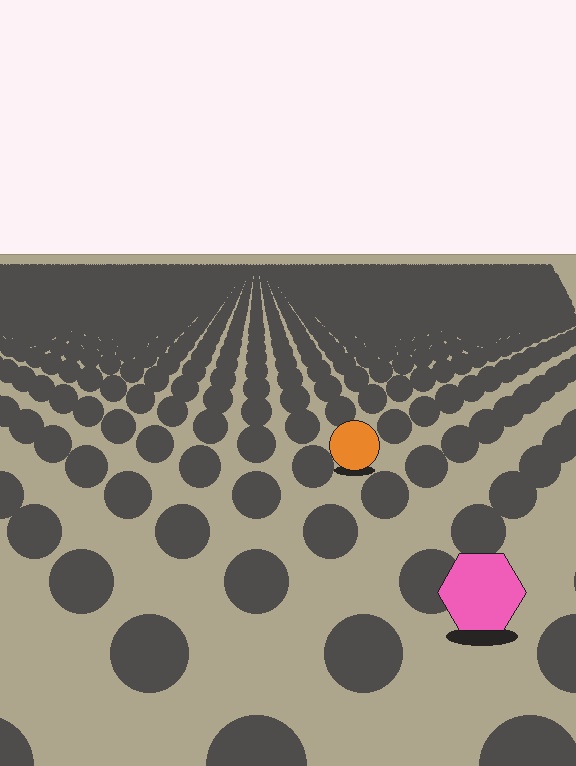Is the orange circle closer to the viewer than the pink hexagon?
No. The pink hexagon is closer — you can tell from the texture gradient: the ground texture is coarser near it.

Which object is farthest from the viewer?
The orange circle is farthest from the viewer. It appears smaller and the ground texture around it is denser.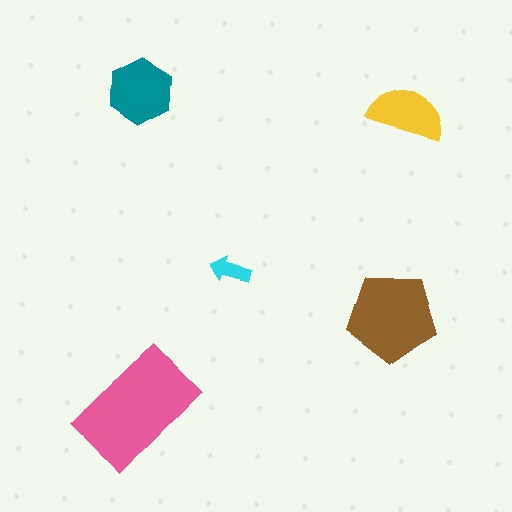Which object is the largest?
The pink rectangle.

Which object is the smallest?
The cyan arrow.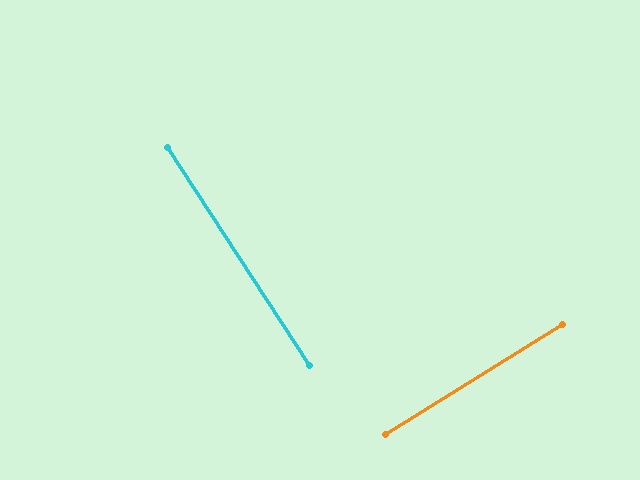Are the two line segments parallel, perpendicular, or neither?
Perpendicular — they meet at approximately 89°.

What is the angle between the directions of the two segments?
Approximately 89 degrees.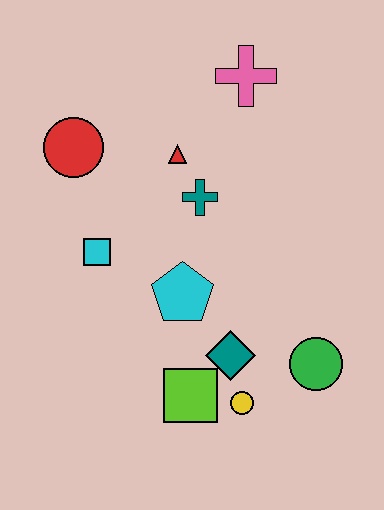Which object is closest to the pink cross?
The red triangle is closest to the pink cross.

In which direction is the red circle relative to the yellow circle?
The red circle is above the yellow circle.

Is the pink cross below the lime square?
No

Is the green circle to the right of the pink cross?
Yes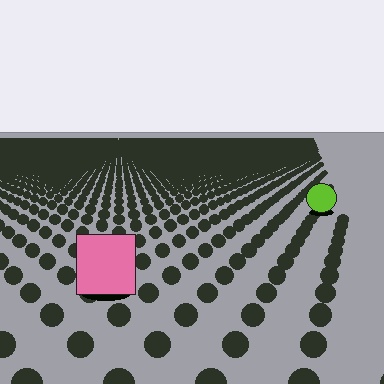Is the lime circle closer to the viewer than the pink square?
No. The pink square is closer — you can tell from the texture gradient: the ground texture is coarser near it.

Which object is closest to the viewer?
The pink square is closest. The texture marks near it are larger and more spread out.